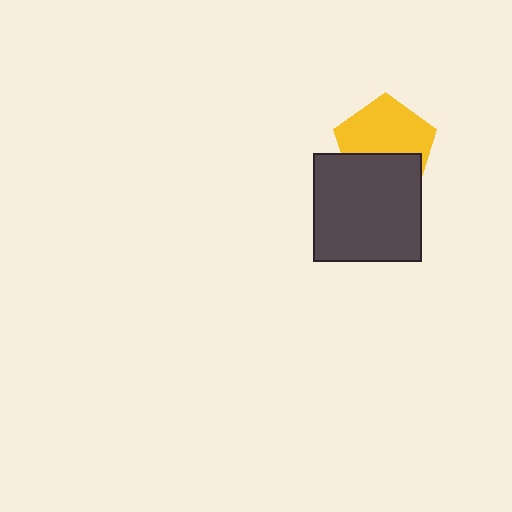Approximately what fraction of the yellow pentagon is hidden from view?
Roughly 39% of the yellow pentagon is hidden behind the dark gray square.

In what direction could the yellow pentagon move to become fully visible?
The yellow pentagon could move up. That would shift it out from behind the dark gray square entirely.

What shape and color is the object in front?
The object in front is a dark gray square.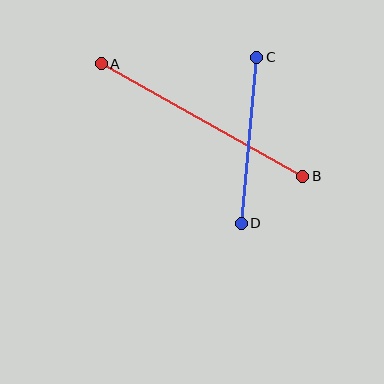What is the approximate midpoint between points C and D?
The midpoint is at approximately (249, 140) pixels.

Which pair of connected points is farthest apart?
Points A and B are farthest apart.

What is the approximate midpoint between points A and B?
The midpoint is at approximately (202, 120) pixels.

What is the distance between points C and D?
The distance is approximately 167 pixels.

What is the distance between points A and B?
The distance is approximately 230 pixels.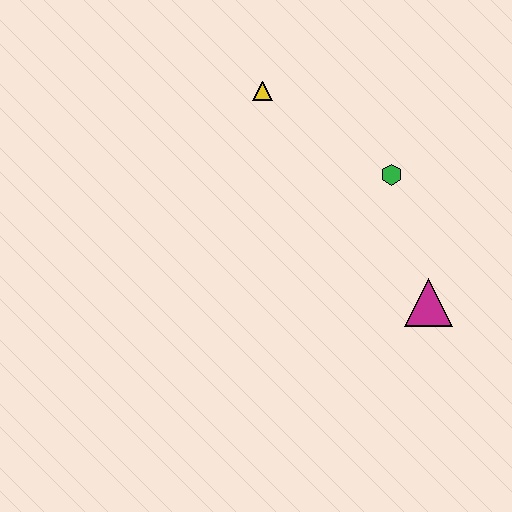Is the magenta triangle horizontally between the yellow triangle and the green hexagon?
No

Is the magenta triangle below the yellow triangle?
Yes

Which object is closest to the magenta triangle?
The green hexagon is closest to the magenta triangle.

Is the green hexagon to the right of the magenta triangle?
No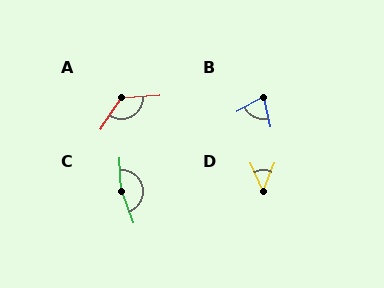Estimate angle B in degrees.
Approximately 74 degrees.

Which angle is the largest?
C, at approximately 163 degrees.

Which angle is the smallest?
D, at approximately 47 degrees.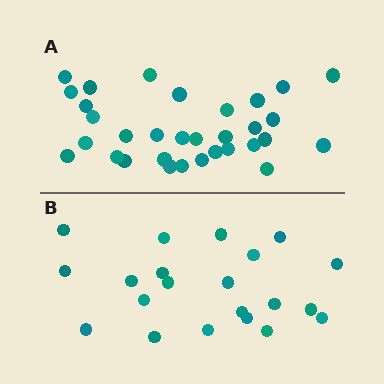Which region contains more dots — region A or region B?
Region A (the top region) has more dots.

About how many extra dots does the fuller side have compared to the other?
Region A has roughly 12 or so more dots than region B.